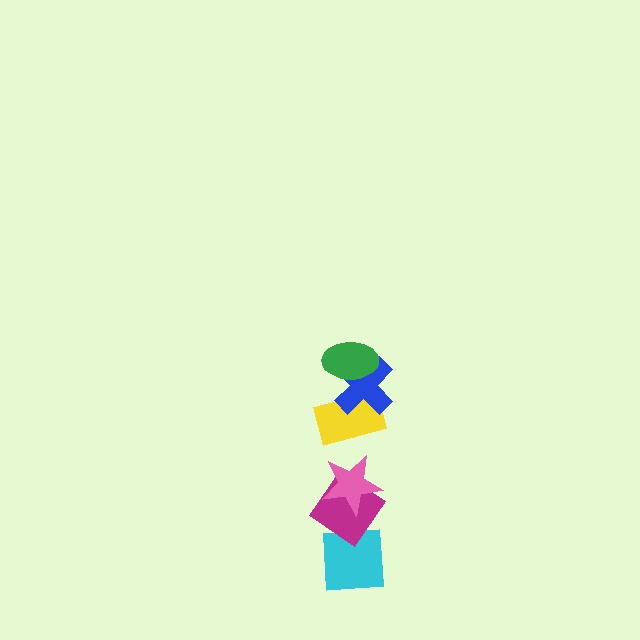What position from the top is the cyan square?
The cyan square is 6th from the top.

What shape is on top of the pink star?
The yellow rectangle is on top of the pink star.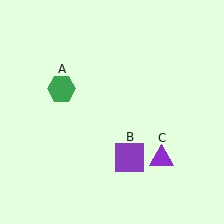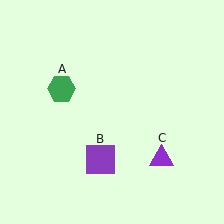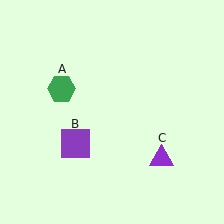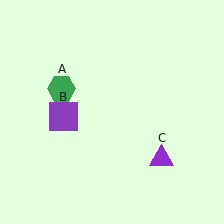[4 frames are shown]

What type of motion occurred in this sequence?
The purple square (object B) rotated clockwise around the center of the scene.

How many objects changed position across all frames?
1 object changed position: purple square (object B).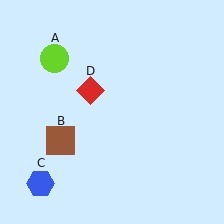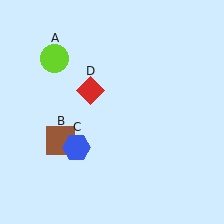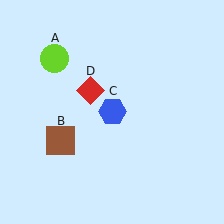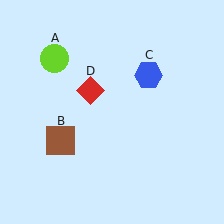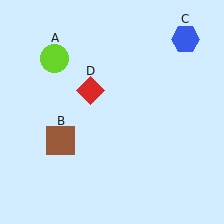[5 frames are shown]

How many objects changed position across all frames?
1 object changed position: blue hexagon (object C).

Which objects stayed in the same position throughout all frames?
Lime circle (object A) and brown square (object B) and red diamond (object D) remained stationary.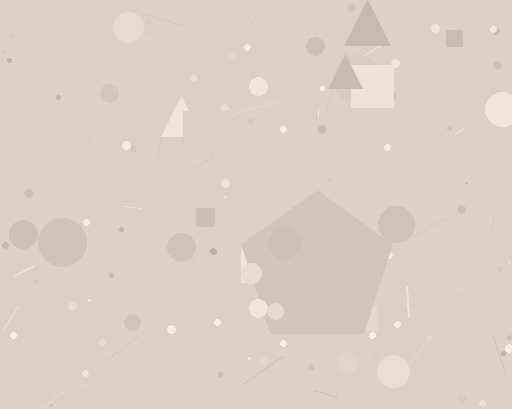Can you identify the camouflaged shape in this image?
The camouflaged shape is a pentagon.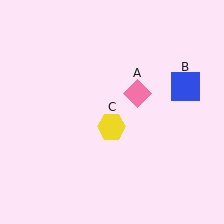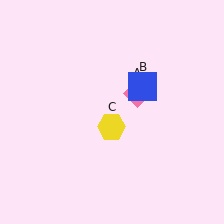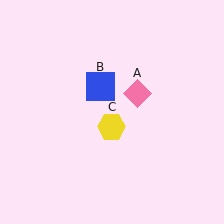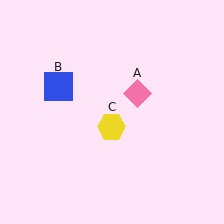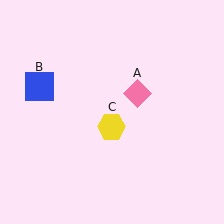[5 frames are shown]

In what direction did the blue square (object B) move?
The blue square (object B) moved left.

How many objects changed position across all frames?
1 object changed position: blue square (object B).